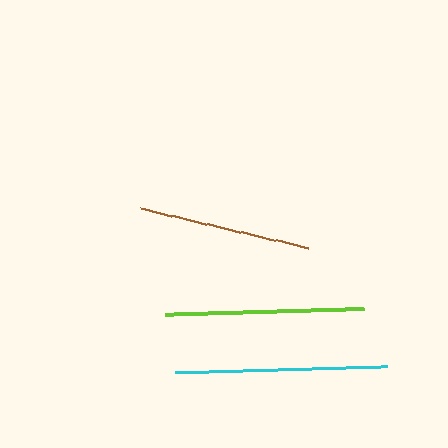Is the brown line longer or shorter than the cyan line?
The cyan line is longer than the brown line.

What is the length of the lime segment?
The lime segment is approximately 199 pixels long.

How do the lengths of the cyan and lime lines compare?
The cyan and lime lines are approximately the same length.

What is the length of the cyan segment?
The cyan segment is approximately 212 pixels long.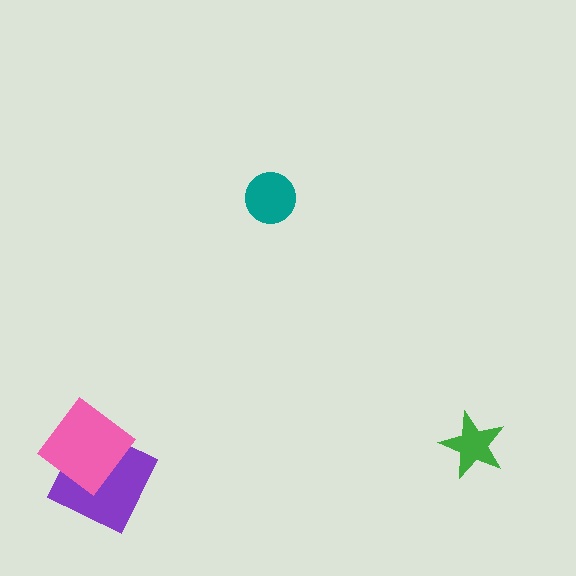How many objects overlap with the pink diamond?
1 object overlaps with the pink diamond.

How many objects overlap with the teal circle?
0 objects overlap with the teal circle.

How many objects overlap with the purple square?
1 object overlaps with the purple square.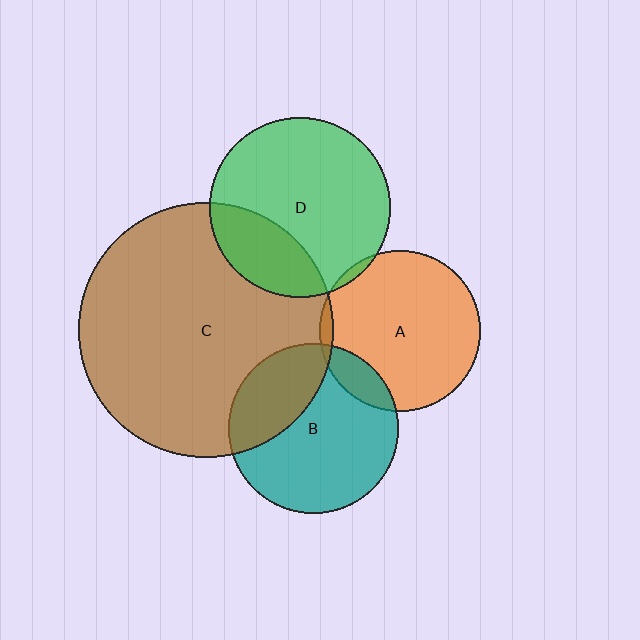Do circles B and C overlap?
Yes.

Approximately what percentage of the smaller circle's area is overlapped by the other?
Approximately 30%.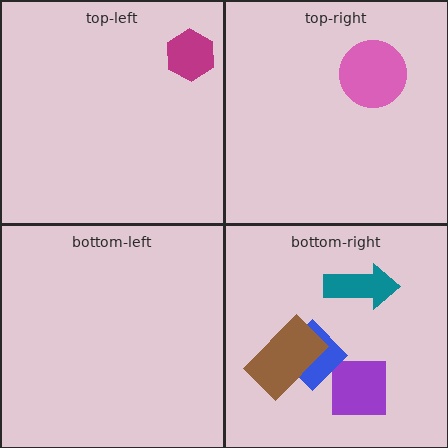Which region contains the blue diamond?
The bottom-right region.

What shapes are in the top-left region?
The magenta hexagon.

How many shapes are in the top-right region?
1.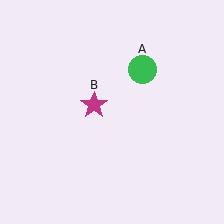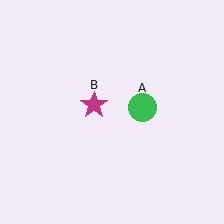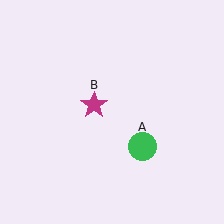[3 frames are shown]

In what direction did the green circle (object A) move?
The green circle (object A) moved down.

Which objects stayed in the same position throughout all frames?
Magenta star (object B) remained stationary.